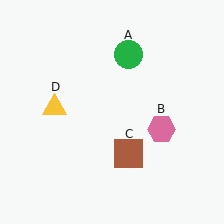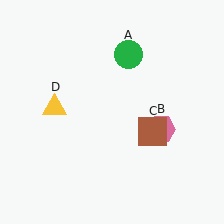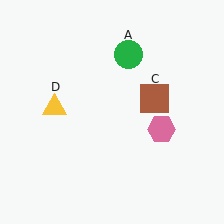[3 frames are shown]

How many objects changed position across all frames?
1 object changed position: brown square (object C).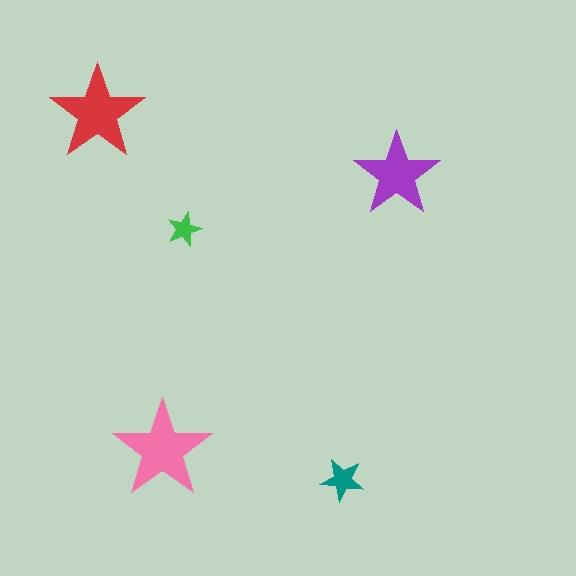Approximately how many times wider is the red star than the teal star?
About 2 times wider.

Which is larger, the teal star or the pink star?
The pink one.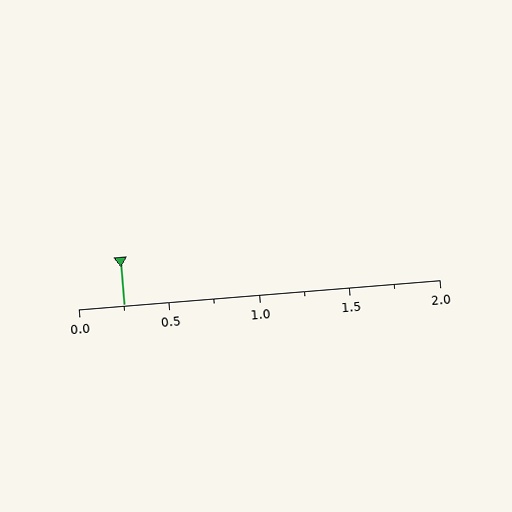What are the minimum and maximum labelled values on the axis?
The axis runs from 0.0 to 2.0.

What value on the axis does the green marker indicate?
The marker indicates approximately 0.25.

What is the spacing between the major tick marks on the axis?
The major ticks are spaced 0.5 apart.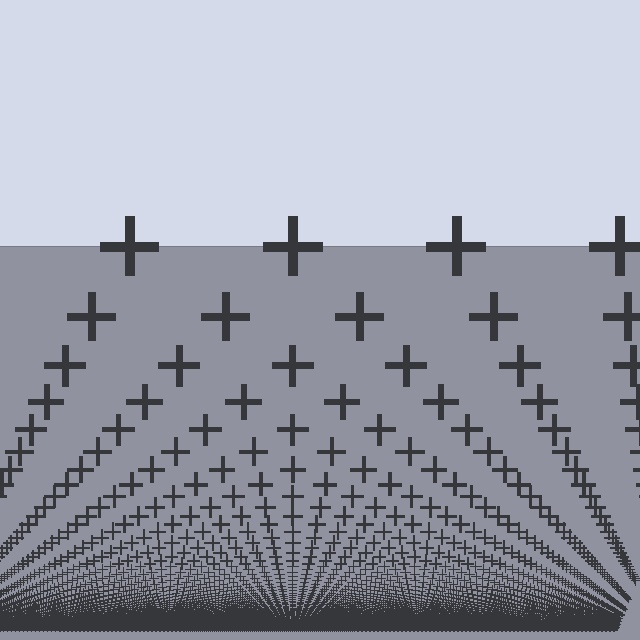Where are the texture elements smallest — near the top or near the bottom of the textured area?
Near the bottom.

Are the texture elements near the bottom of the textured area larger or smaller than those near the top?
Smaller. The gradient is inverted — elements near the bottom are smaller and denser.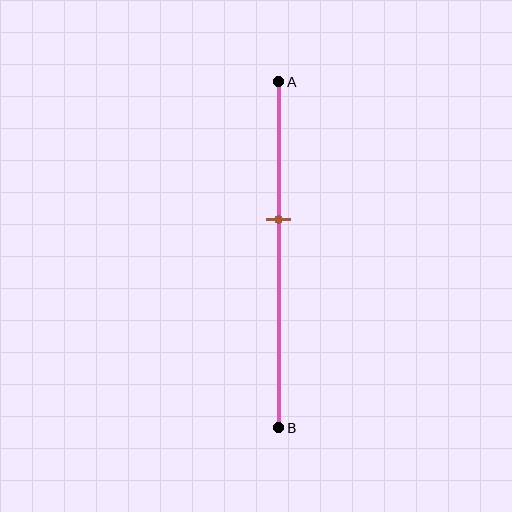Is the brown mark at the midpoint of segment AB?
No, the mark is at about 40% from A, not at the 50% midpoint.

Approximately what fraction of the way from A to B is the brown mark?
The brown mark is approximately 40% of the way from A to B.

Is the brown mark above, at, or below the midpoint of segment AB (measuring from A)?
The brown mark is above the midpoint of segment AB.